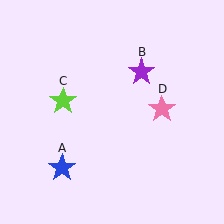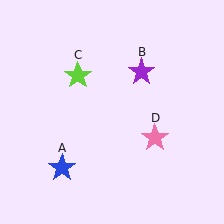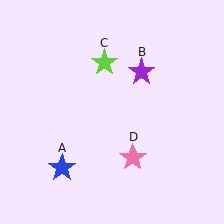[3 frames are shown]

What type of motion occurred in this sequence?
The lime star (object C), pink star (object D) rotated clockwise around the center of the scene.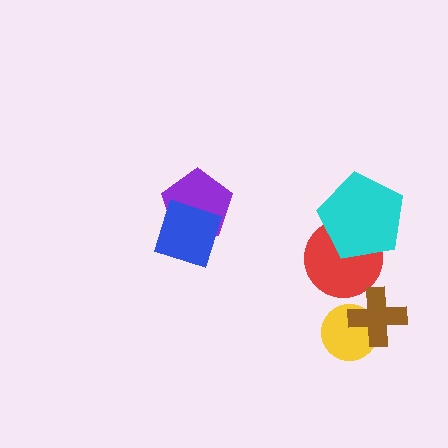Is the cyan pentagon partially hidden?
No, no other shape covers it.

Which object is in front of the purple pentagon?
The blue diamond is in front of the purple pentagon.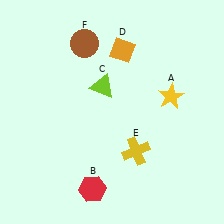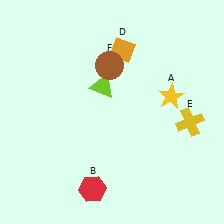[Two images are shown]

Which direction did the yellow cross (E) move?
The yellow cross (E) moved right.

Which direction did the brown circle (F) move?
The brown circle (F) moved right.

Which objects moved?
The objects that moved are: the yellow cross (E), the brown circle (F).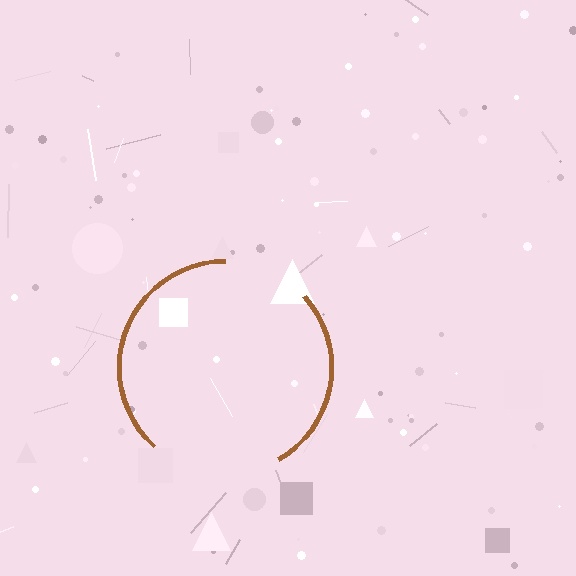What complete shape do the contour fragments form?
The contour fragments form a circle.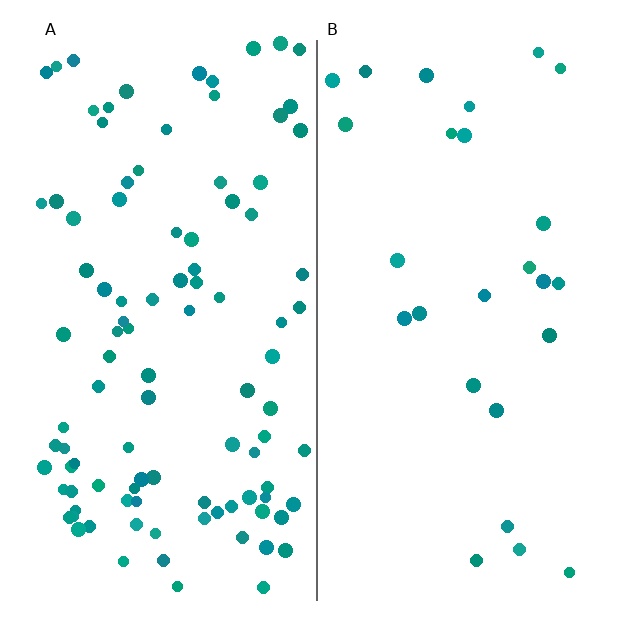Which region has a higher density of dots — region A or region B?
A (the left).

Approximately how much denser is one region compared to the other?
Approximately 4.1× — region A over region B.